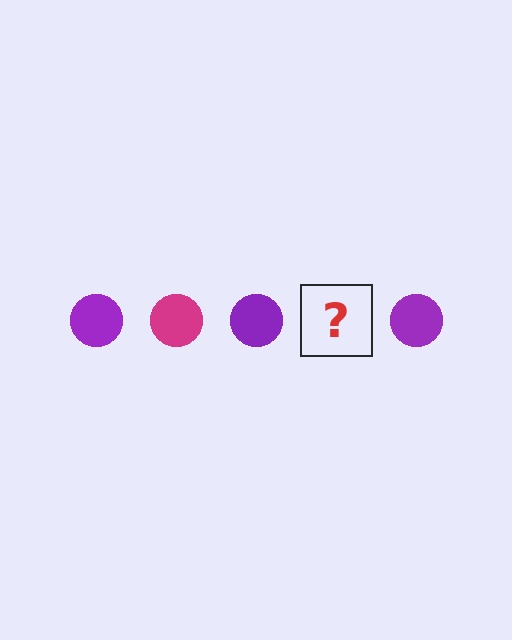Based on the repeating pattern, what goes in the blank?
The blank should be a magenta circle.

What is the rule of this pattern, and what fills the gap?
The rule is that the pattern cycles through purple, magenta circles. The gap should be filled with a magenta circle.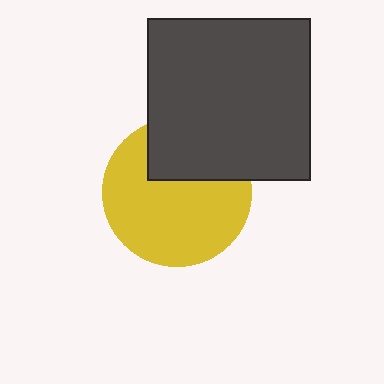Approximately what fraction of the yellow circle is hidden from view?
Roughly 31% of the yellow circle is hidden behind the dark gray square.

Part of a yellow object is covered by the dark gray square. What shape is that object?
It is a circle.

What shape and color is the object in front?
The object in front is a dark gray square.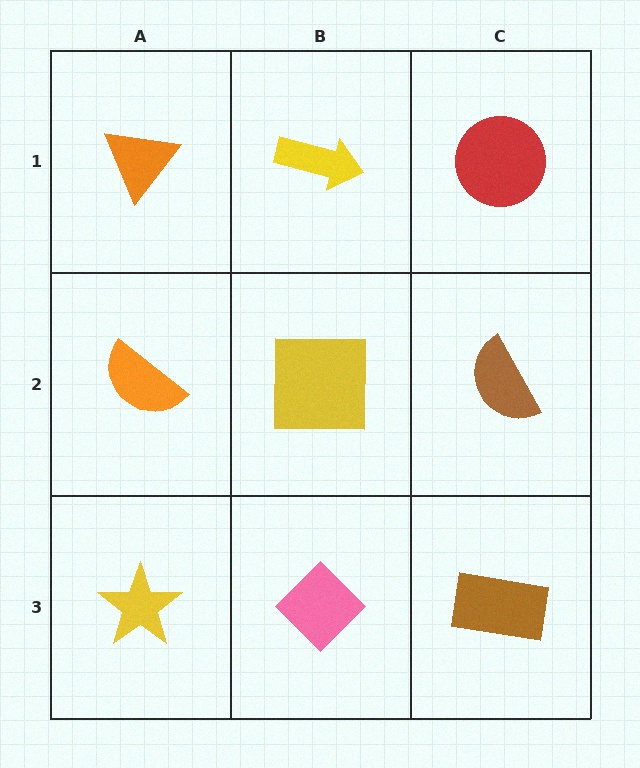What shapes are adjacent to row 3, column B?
A yellow square (row 2, column B), a yellow star (row 3, column A), a brown rectangle (row 3, column C).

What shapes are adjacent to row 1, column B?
A yellow square (row 2, column B), an orange triangle (row 1, column A), a red circle (row 1, column C).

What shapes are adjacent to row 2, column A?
An orange triangle (row 1, column A), a yellow star (row 3, column A), a yellow square (row 2, column B).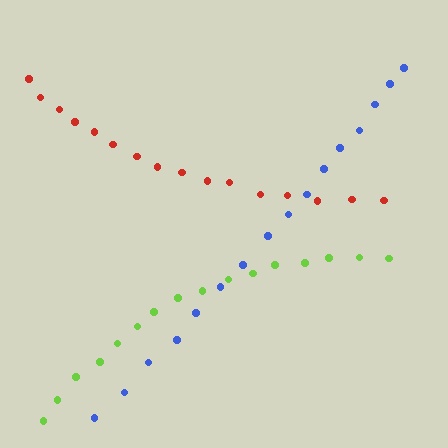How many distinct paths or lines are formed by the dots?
There are 3 distinct paths.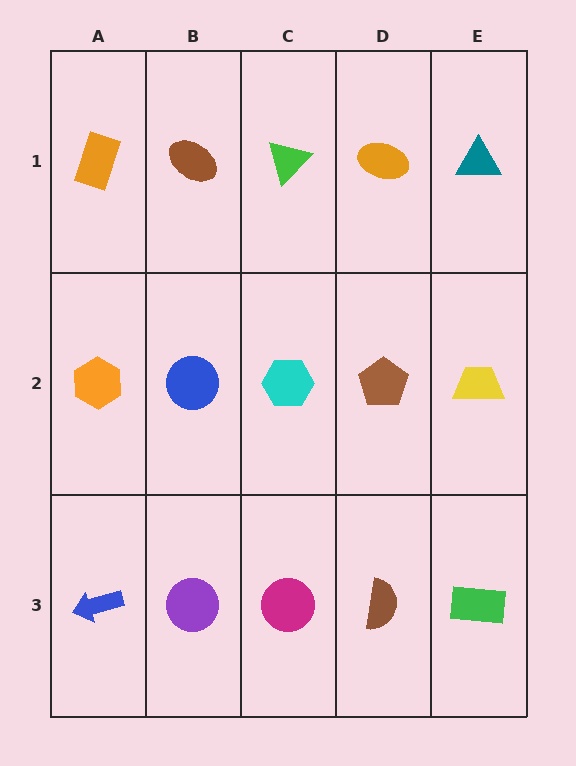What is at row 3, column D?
A brown semicircle.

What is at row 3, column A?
A blue arrow.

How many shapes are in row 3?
5 shapes.